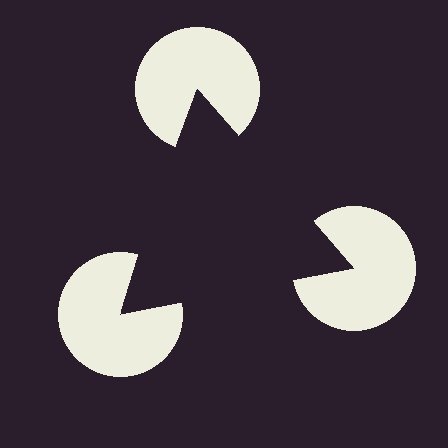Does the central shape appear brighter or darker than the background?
It typically appears slightly darker than the background, even though no actual brightness change is drawn.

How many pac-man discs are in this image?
There are 3 — one at each vertex of the illusory triangle.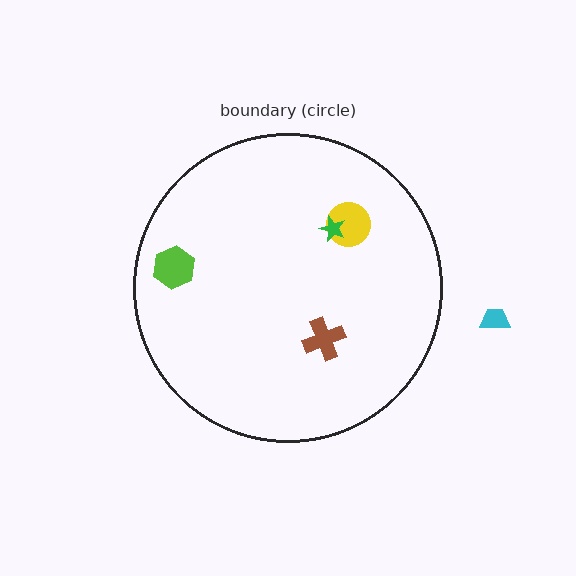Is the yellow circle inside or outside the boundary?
Inside.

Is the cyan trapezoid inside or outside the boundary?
Outside.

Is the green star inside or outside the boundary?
Inside.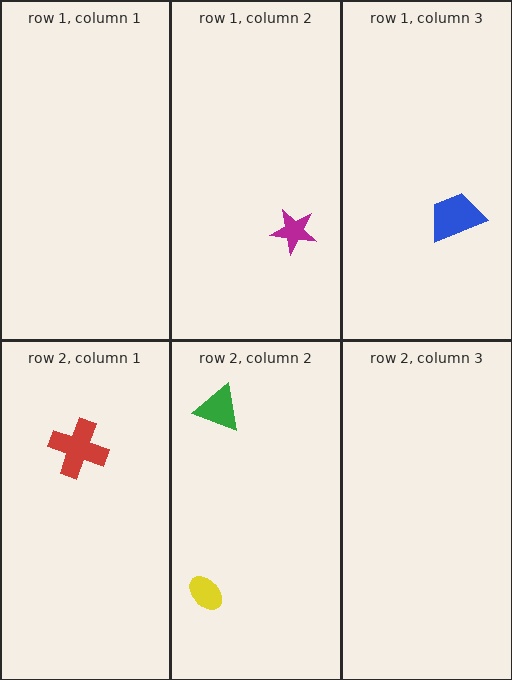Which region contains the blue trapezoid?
The row 1, column 3 region.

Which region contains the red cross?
The row 2, column 1 region.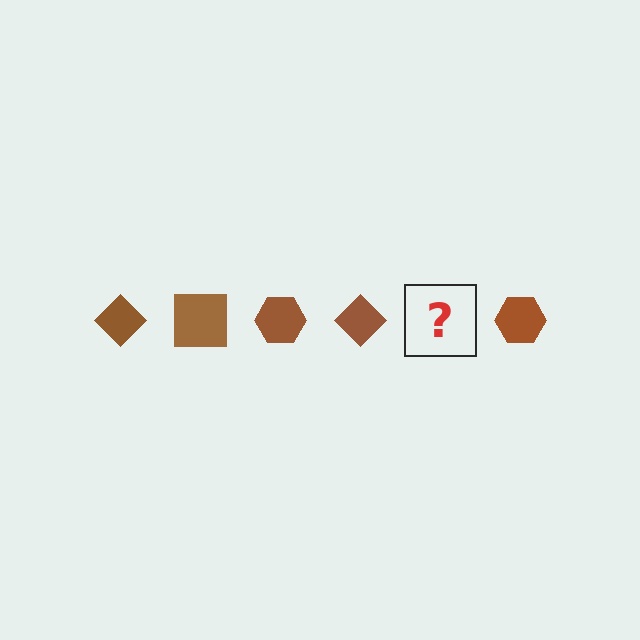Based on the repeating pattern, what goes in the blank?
The blank should be a brown square.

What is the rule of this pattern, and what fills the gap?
The rule is that the pattern cycles through diamond, square, hexagon shapes in brown. The gap should be filled with a brown square.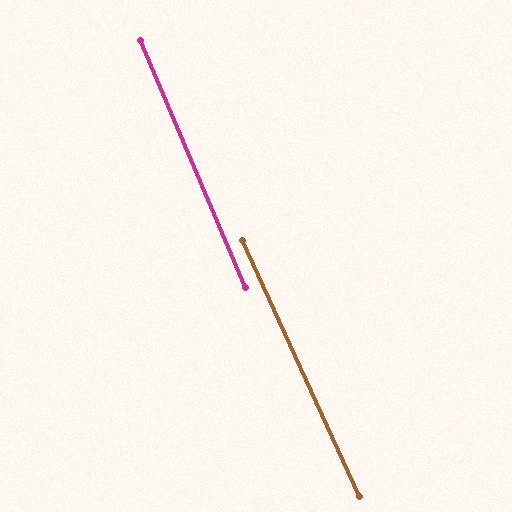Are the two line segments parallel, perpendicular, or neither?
Parallel — their directions differ by only 1.6°.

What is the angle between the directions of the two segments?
Approximately 2 degrees.